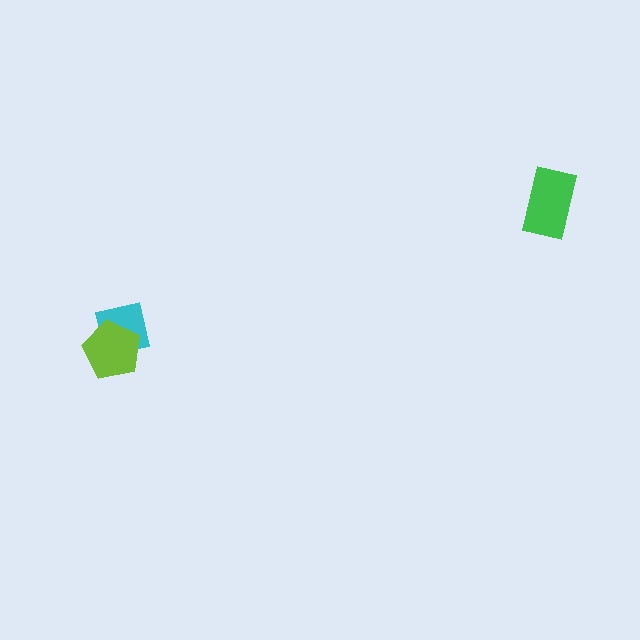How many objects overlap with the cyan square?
1 object overlaps with the cyan square.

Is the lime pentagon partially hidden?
No, no other shape covers it.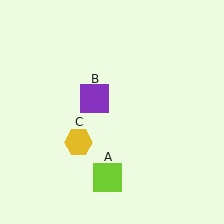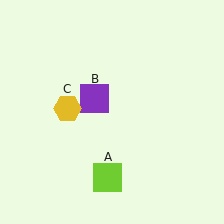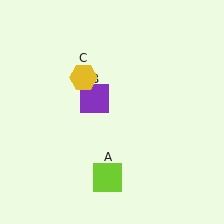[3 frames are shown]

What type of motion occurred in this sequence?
The yellow hexagon (object C) rotated clockwise around the center of the scene.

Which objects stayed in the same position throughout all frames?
Lime square (object A) and purple square (object B) remained stationary.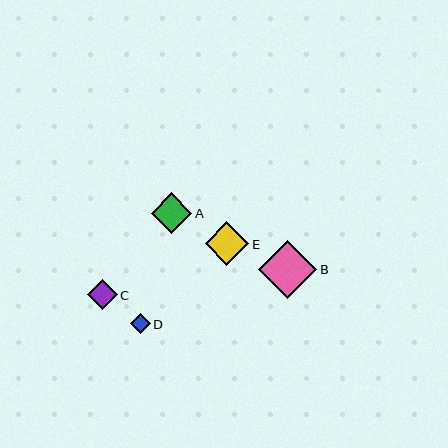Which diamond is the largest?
Diamond B is the largest with a size of approximately 58 pixels.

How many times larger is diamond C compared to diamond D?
Diamond C is approximately 1.5 times the size of diamond D.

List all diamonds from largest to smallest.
From largest to smallest: B, E, A, C, D.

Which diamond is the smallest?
Diamond D is the smallest with a size of approximately 20 pixels.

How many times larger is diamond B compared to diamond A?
Diamond B is approximately 1.4 times the size of diamond A.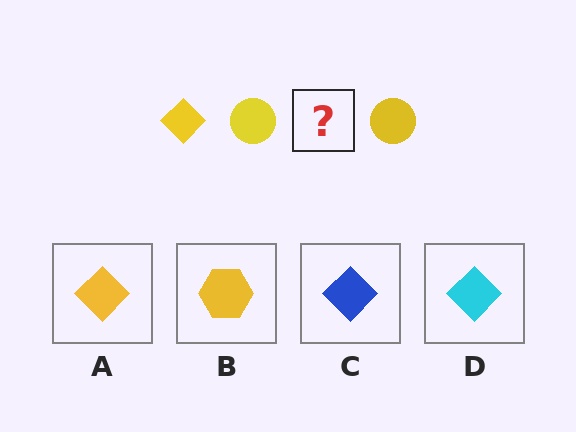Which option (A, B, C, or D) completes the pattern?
A.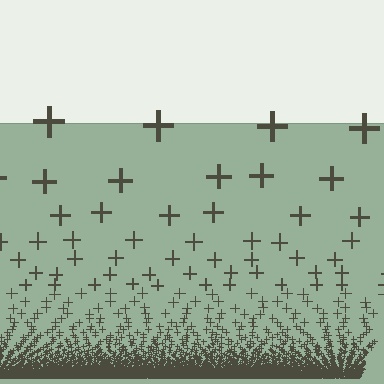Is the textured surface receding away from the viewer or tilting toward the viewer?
The surface appears to tilt toward the viewer. Texture elements get larger and sparser toward the top.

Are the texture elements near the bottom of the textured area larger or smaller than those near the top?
Smaller. The gradient is inverted — elements near the bottom are smaller and denser.